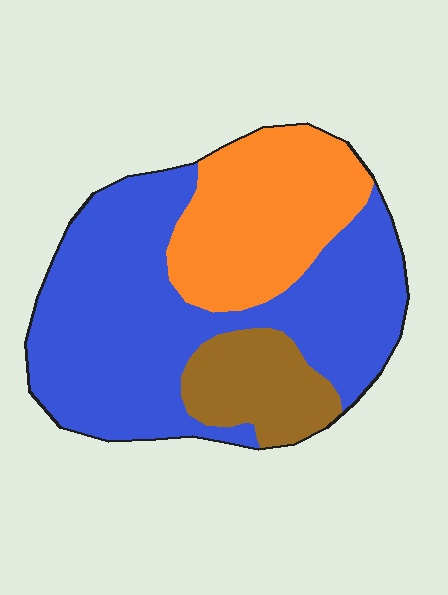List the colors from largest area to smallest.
From largest to smallest: blue, orange, brown.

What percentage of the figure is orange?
Orange takes up between a sixth and a third of the figure.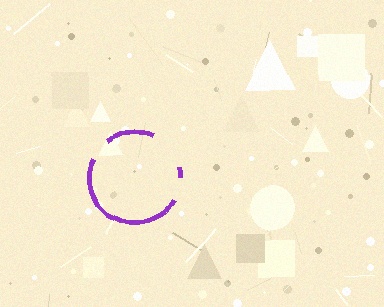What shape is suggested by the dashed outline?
The dashed outline suggests a circle.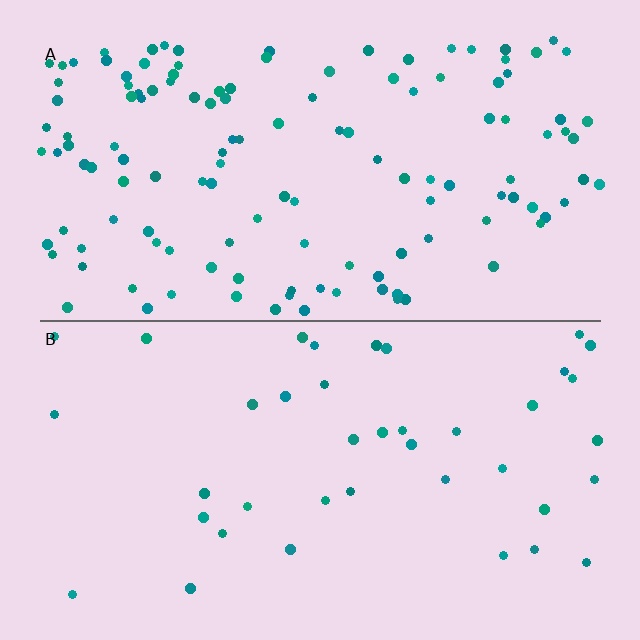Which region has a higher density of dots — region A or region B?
A (the top).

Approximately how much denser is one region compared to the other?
Approximately 3.3× — region A over region B.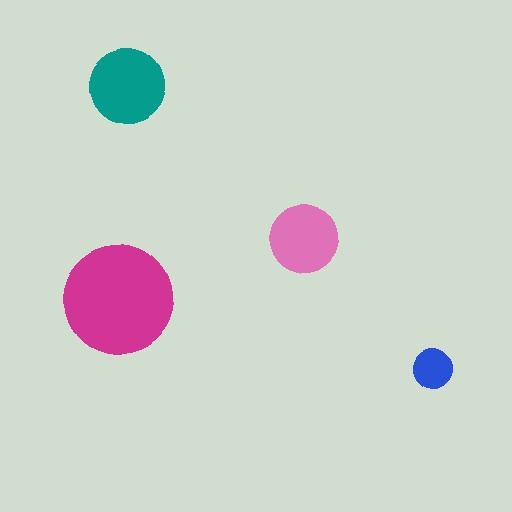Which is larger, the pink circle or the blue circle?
The pink one.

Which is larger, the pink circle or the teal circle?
The teal one.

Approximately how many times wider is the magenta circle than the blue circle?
About 3 times wider.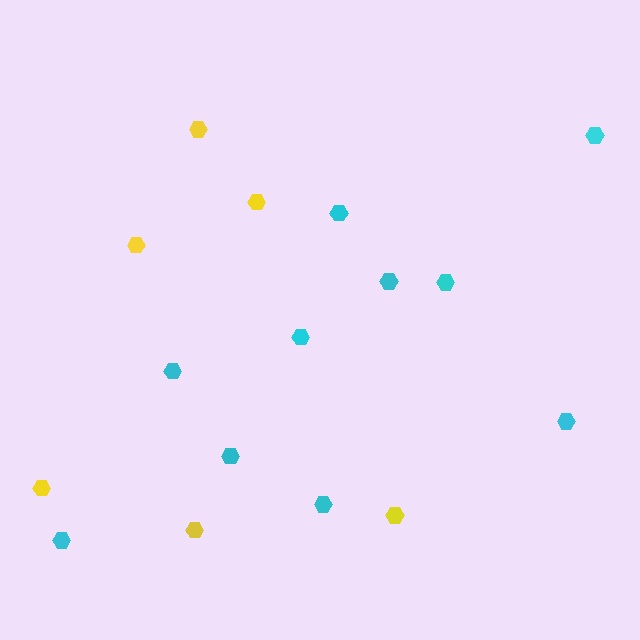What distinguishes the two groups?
There are 2 groups: one group of yellow hexagons (6) and one group of cyan hexagons (10).